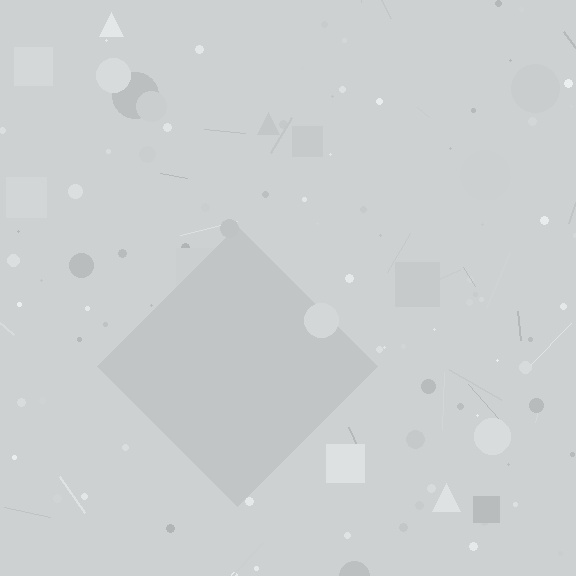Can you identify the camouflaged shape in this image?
The camouflaged shape is a diamond.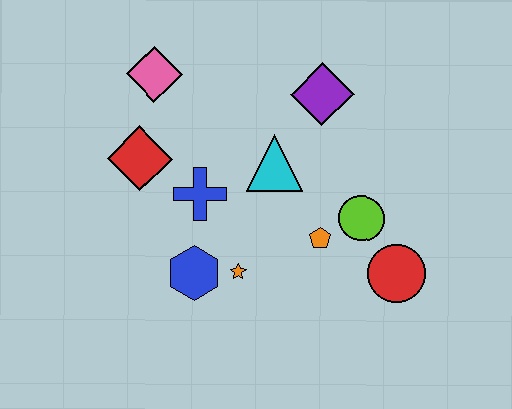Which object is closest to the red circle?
The lime circle is closest to the red circle.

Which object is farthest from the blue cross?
The red circle is farthest from the blue cross.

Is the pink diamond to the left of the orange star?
Yes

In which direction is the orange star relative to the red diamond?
The orange star is below the red diamond.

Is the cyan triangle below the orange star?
No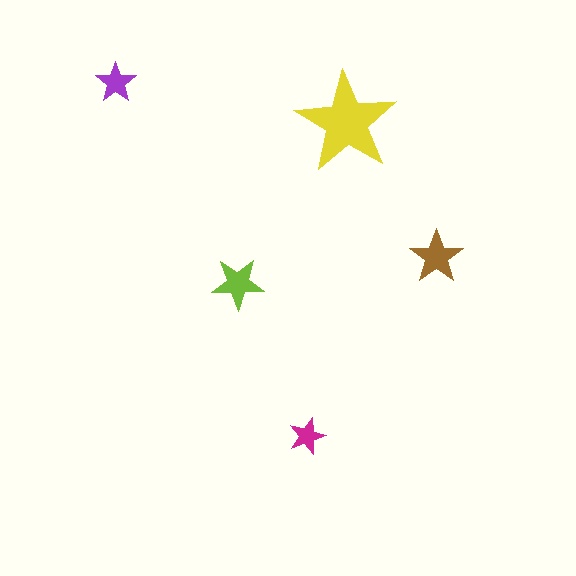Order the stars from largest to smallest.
the yellow one, the brown one, the lime one, the purple one, the magenta one.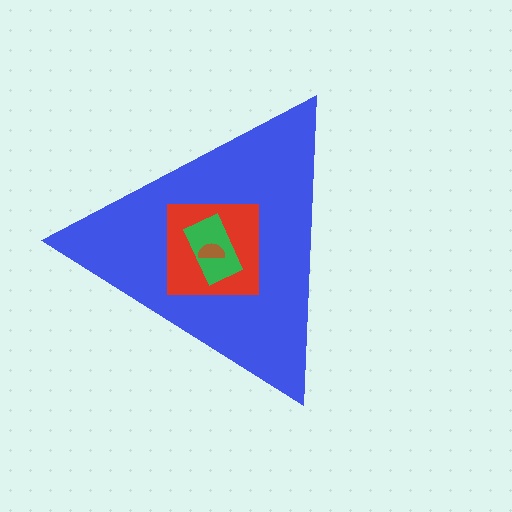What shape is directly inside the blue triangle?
The red square.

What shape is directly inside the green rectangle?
The brown semicircle.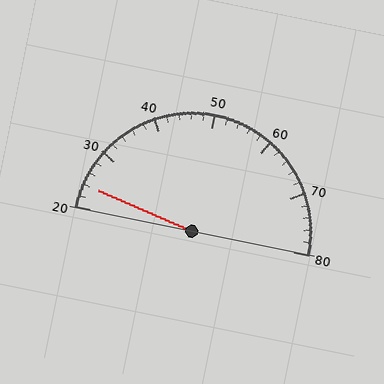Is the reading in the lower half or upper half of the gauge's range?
The reading is in the lower half of the range (20 to 80).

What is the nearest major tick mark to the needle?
The nearest major tick mark is 20.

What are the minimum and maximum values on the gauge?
The gauge ranges from 20 to 80.